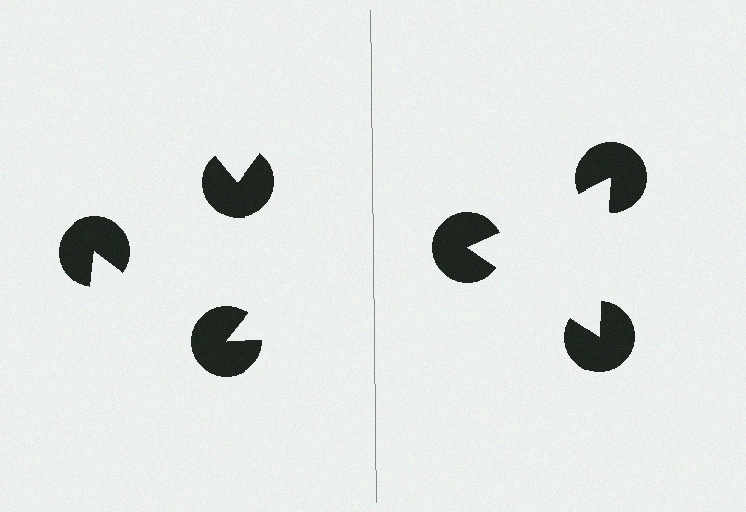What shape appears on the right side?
An illusory triangle.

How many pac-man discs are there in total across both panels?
6 — 3 on each side.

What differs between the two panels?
The pac-man discs are positioned identically on both sides; only the wedge orientations differ. On the right they align to a triangle; on the left they are misaligned.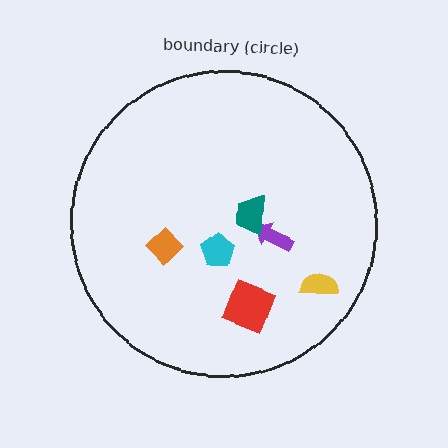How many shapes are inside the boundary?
6 inside, 0 outside.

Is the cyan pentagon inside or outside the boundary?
Inside.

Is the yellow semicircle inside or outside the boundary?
Inside.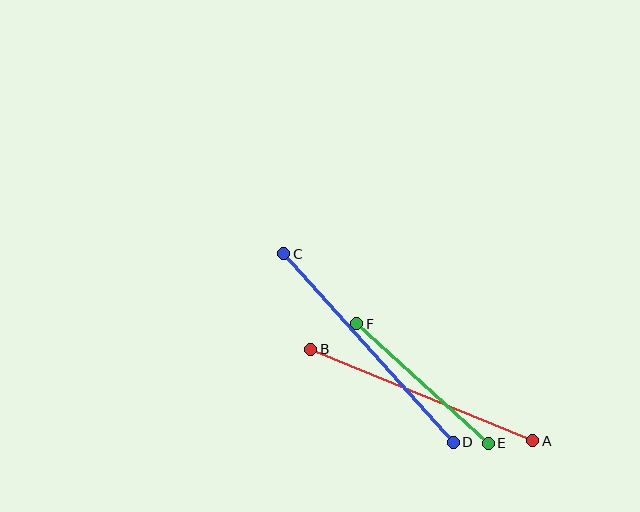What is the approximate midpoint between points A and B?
The midpoint is at approximately (422, 395) pixels.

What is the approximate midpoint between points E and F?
The midpoint is at approximately (423, 384) pixels.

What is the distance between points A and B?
The distance is approximately 240 pixels.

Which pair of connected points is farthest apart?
Points C and D are farthest apart.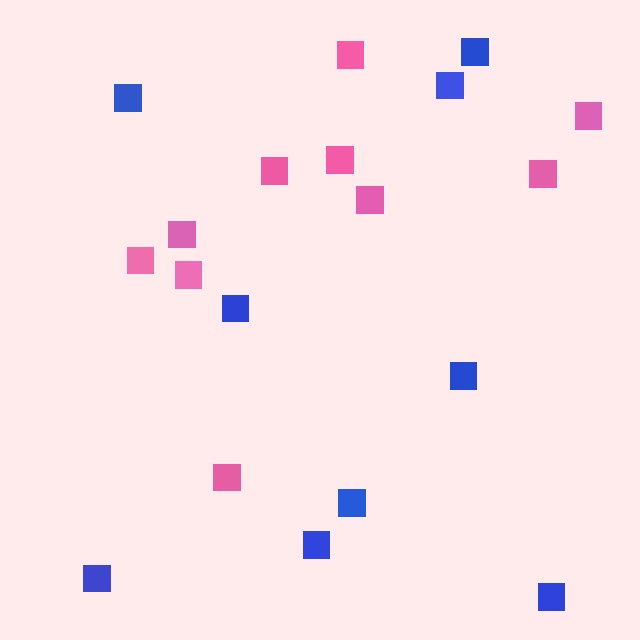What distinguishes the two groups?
There are 2 groups: one group of blue squares (9) and one group of pink squares (10).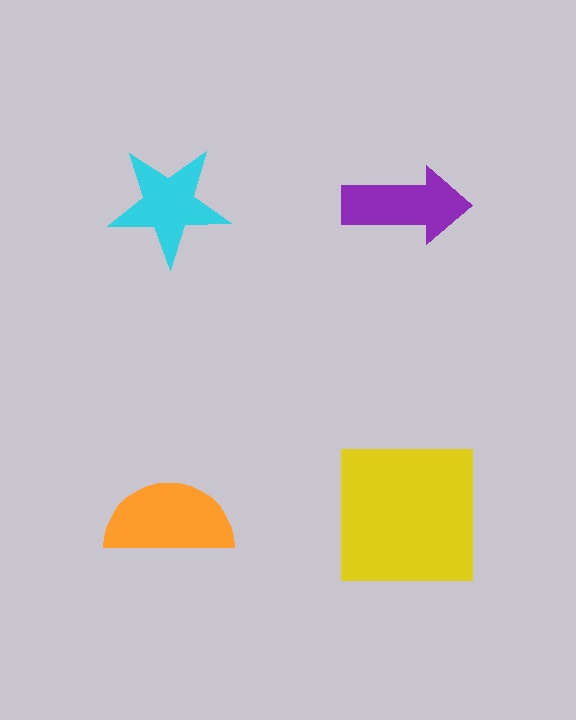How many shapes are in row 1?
2 shapes.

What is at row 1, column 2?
A purple arrow.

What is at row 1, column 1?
A cyan star.